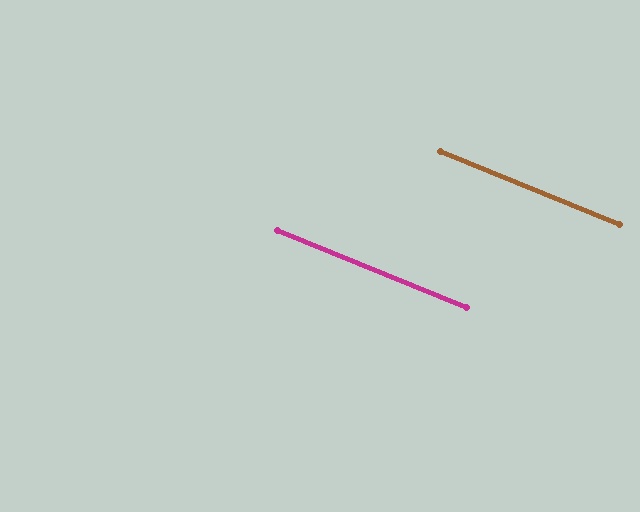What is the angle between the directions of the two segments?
Approximately 0 degrees.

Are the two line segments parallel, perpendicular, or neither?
Parallel — their directions differ by only 0.0°.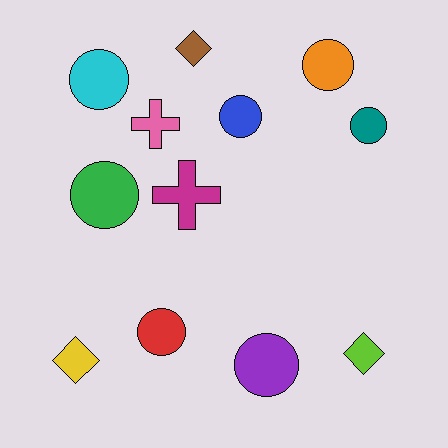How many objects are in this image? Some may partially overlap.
There are 12 objects.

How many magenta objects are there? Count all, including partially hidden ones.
There is 1 magenta object.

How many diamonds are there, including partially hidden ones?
There are 3 diamonds.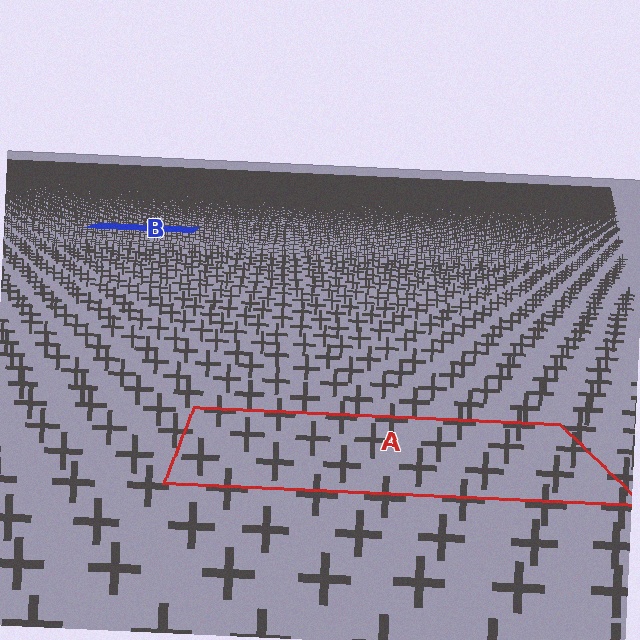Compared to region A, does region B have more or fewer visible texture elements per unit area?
Region B has more texture elements per unit area — they are packed more densely because it is farther away.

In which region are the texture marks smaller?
The texture marks are smaller in region B, because it is farther away.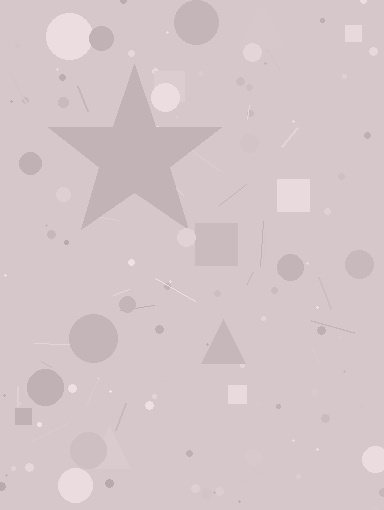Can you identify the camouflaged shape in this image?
The camouflaged shape is a star.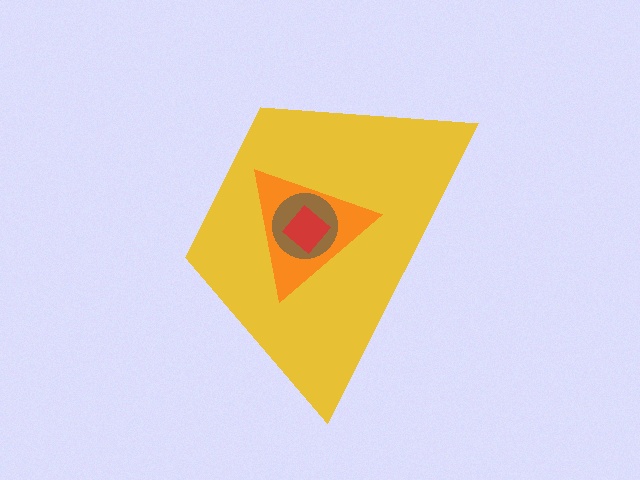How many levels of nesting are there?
4.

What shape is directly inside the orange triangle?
The brown circle.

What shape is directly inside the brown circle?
The red diamond.